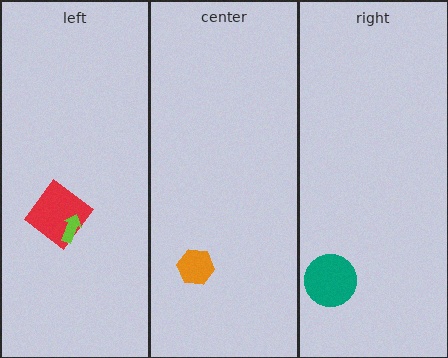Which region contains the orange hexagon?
The center region.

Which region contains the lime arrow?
The left region.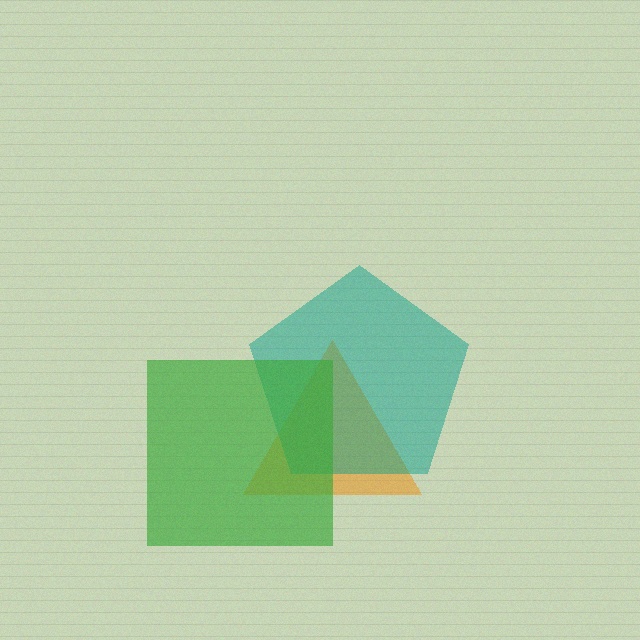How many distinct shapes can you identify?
There are 3 distinct shapes: an orange triangle, a teal pentagon, a green square.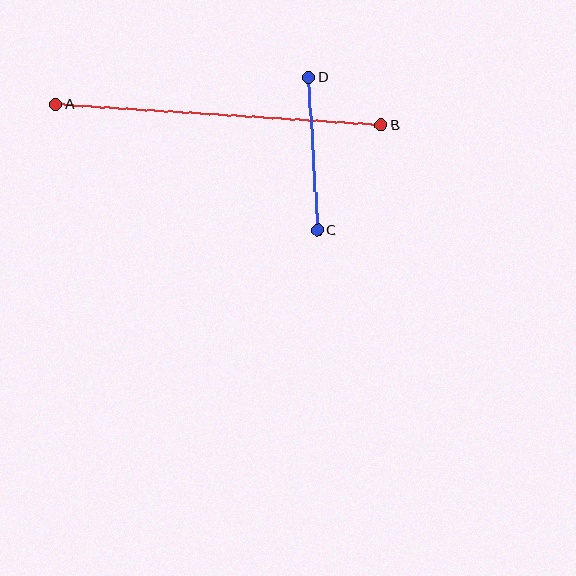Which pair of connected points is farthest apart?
Points A and B are farthest apart.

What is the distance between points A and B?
The distance is approximately 326 pixels.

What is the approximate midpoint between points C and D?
The midpoint is at approximately (313, 154) pixels.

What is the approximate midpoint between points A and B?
The midpoint is at approximately (219, 115) pixels.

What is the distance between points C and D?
The distance is approximately 153 pixels.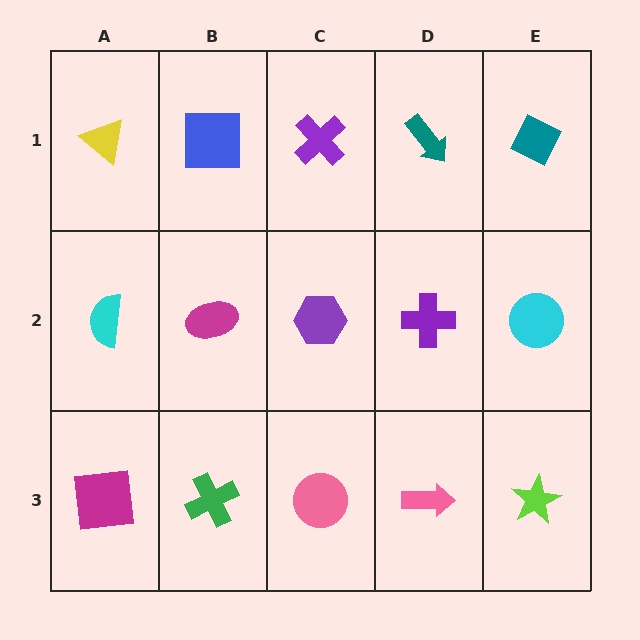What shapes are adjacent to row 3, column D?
A purple cross (row 2, column D), a pink circle (row 3, column C), a lime star (row 3, column E).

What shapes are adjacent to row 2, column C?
A purple cross (row 1, column C), a pink circle (row 3, column C), a magenta ellipse (row 2, column B), a purple cross (row 2, column D).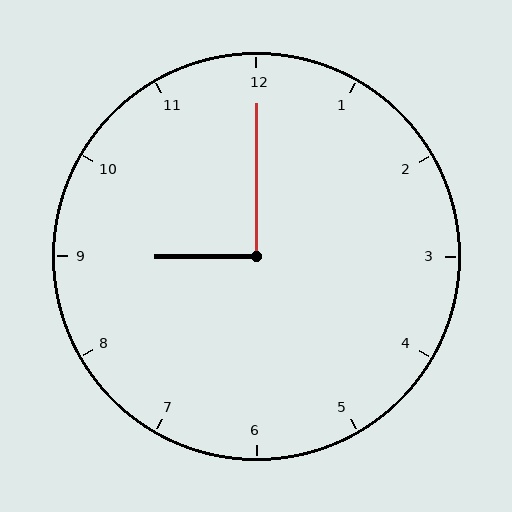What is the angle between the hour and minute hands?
Approximately 90 degrees.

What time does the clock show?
9:00.